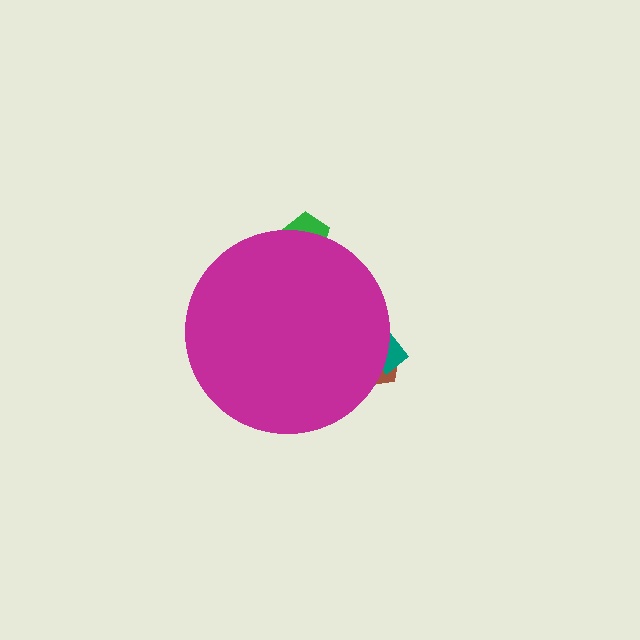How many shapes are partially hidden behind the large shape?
3 shapes are partially hidden.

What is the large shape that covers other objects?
A magenta circle.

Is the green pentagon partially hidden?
Yes, the green pentagon is partially hidden behind the magenta circle.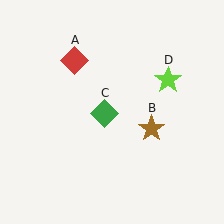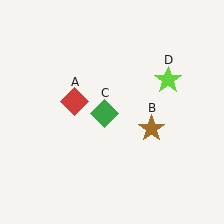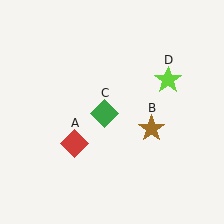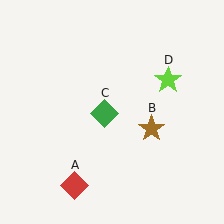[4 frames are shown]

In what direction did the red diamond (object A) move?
The red diamond (object A) moved down.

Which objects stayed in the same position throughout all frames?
Brown star (object B) and green diamond (object C) and lime star (object D) remained stationary.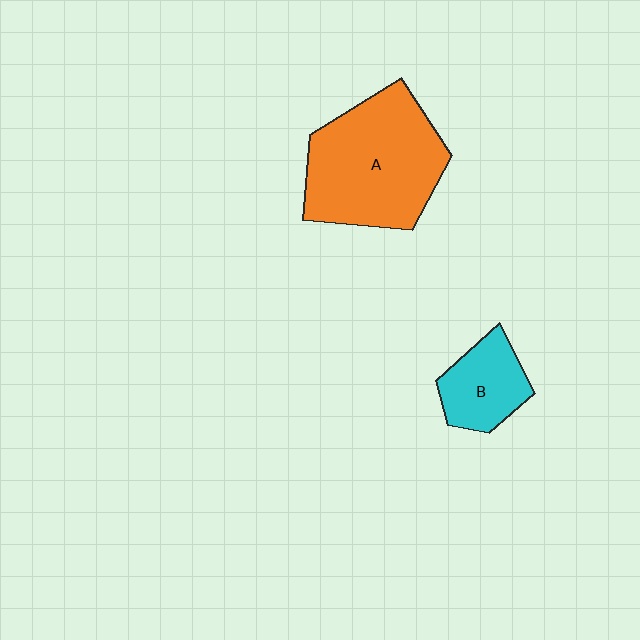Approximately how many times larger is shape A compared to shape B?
Approximately 2.4 times.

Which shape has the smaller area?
Shape B (cyan).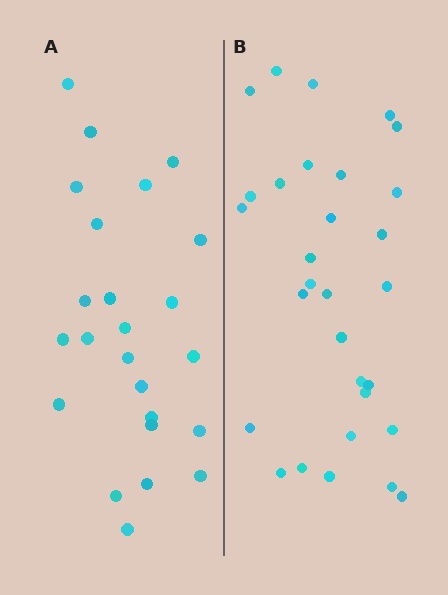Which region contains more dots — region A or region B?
Region B (the right region) has more dots.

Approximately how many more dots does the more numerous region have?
Region B has about 6 more dots than region A.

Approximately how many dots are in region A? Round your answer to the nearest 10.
About 20 dots. (The exact count is 24, which rounds to 20.)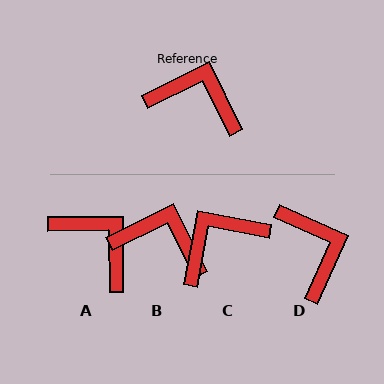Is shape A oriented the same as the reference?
No, it is off by about 26 degrees.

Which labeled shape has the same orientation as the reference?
B.